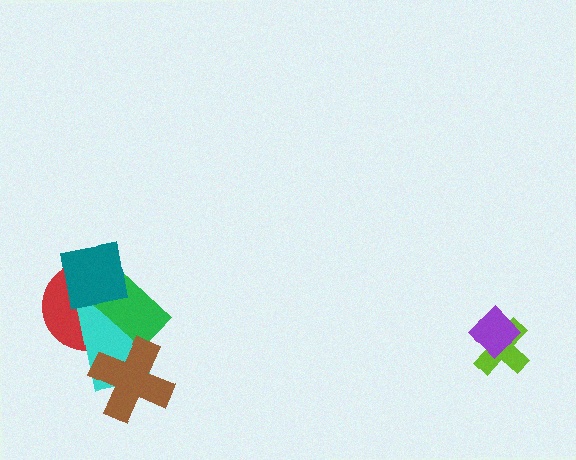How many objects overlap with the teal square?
3 objects overlap with the teal square.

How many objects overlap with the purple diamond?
1 object overlaps with the purple diamond.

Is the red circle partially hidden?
Yes, it is partially covered by another shape.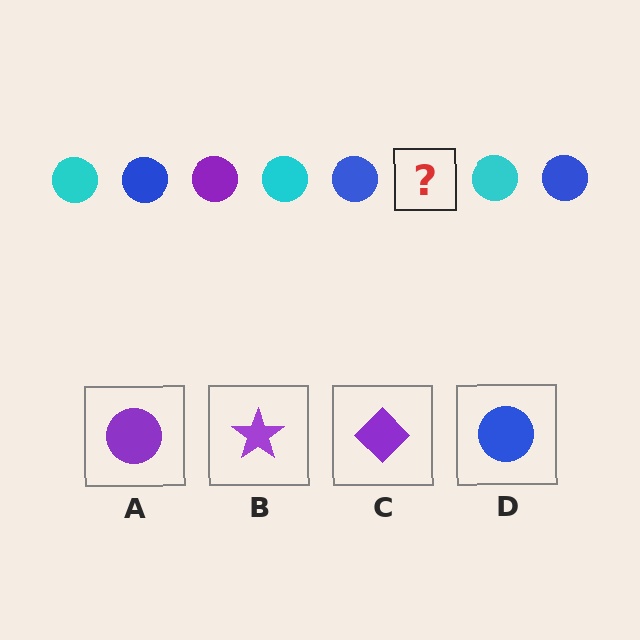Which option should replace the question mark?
Option A.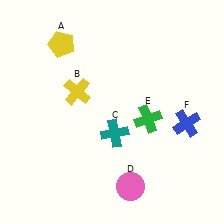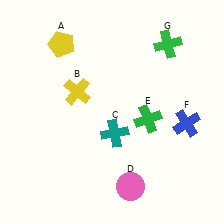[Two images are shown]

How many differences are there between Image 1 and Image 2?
There is 1 difference between the two images.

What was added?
A green cross (G) was added in Image 2.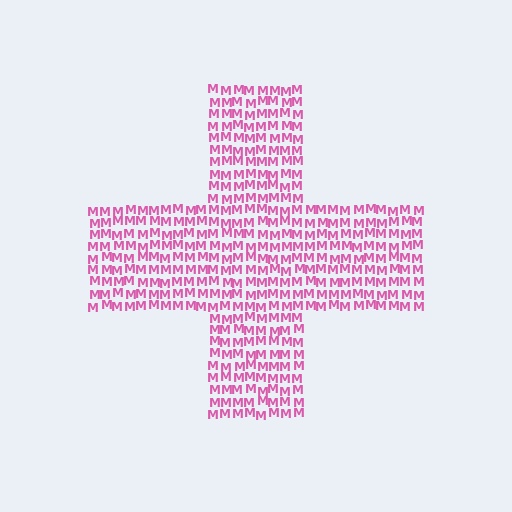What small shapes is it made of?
It is made of small letter M's.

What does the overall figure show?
The overall figure shows a cross.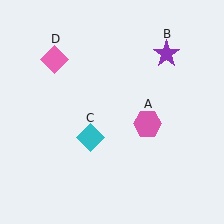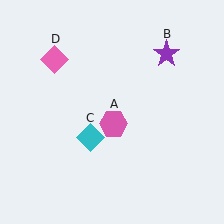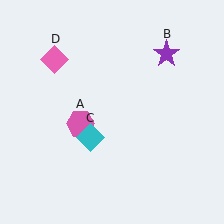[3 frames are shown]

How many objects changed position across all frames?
1 object changed position: pink hexagon (object A).